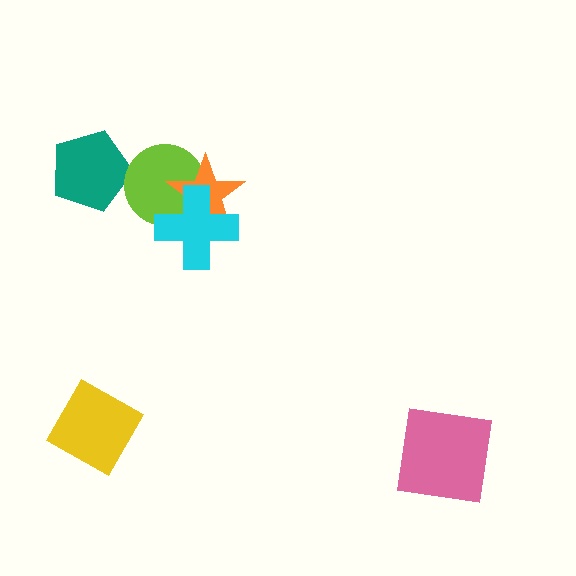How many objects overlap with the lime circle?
3 objects overlap with the lime circle.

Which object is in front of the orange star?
The cyan cross is in front of the orange star.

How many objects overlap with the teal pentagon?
1 object overlaps with the teal pentagon.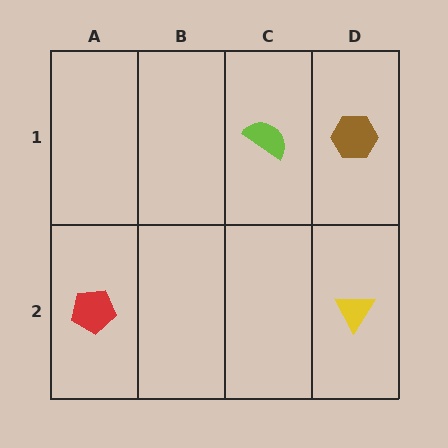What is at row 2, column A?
A red pentagon.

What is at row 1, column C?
A lime semicircle.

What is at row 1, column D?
A brown hexagon.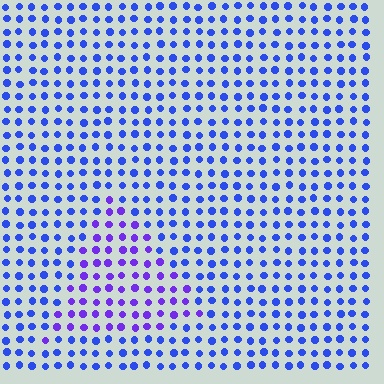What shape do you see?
I see a triangle.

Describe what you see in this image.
The image is filled with small blue elements in a uniform arrangement. A triangle-shaped region is visible where the elements are tinted to a slightly different hue, forming a subtle color boundary.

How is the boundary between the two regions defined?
The boundary is defined purely by a slight shift in hue (about 34 degrees). Spacing, size, and orientation are identical on both sides.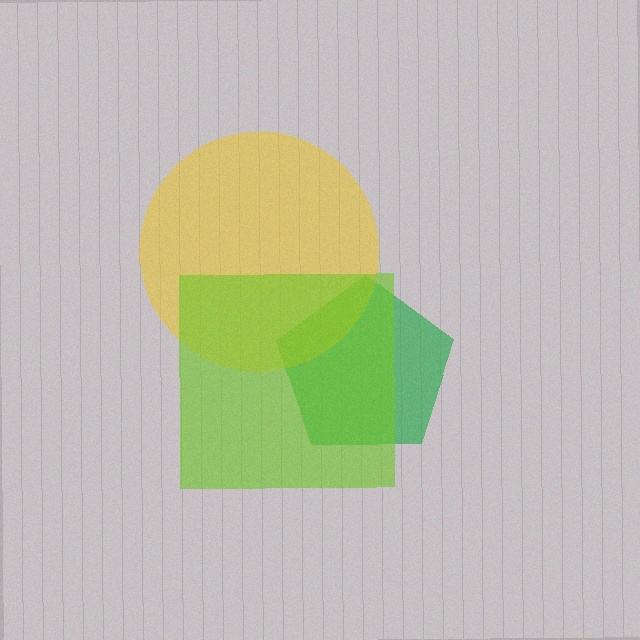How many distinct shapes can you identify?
There are 3 distinct shapes: a green pentagon, a yellow circle, a lime square.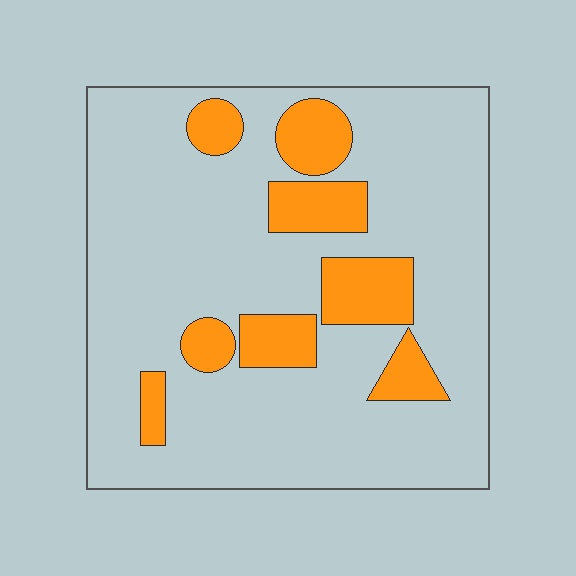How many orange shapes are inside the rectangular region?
8.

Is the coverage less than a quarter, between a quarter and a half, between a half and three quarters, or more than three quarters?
Less than a quarter.